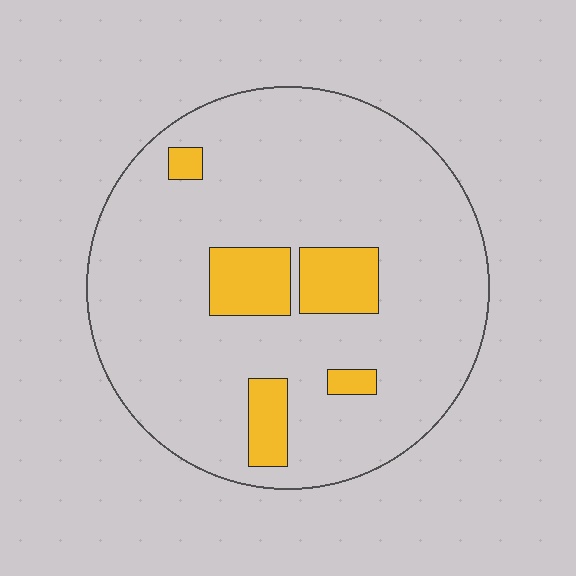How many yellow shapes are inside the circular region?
5.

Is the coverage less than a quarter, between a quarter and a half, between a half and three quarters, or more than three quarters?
Less than a quarter.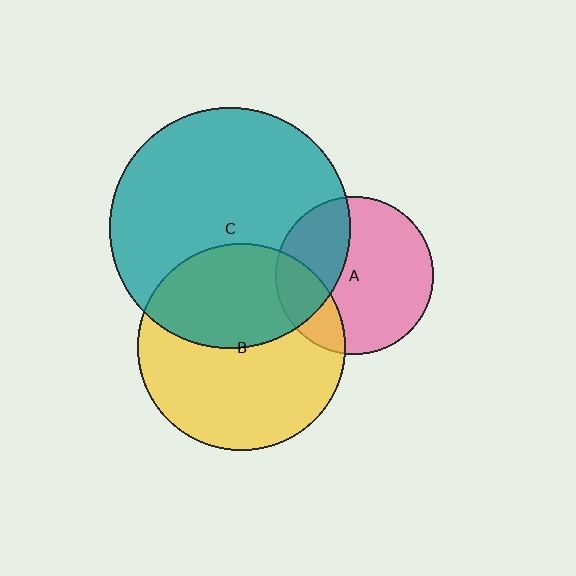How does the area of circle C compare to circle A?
Approximately 2.3 times.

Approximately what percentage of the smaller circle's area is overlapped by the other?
Approximately 35%.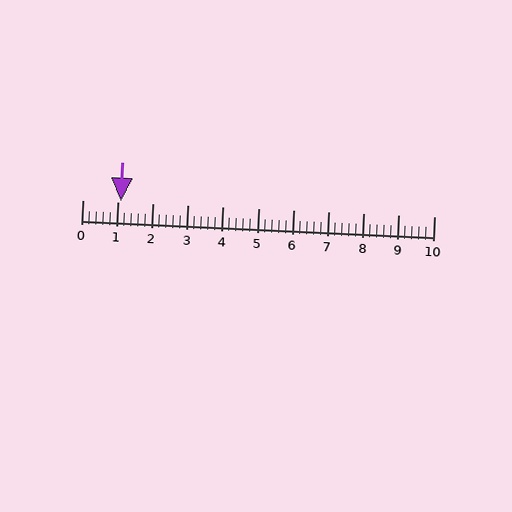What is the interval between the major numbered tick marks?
The major tick marks are spaced 1 units apart.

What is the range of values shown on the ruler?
The ruler shows values from 0 to 10.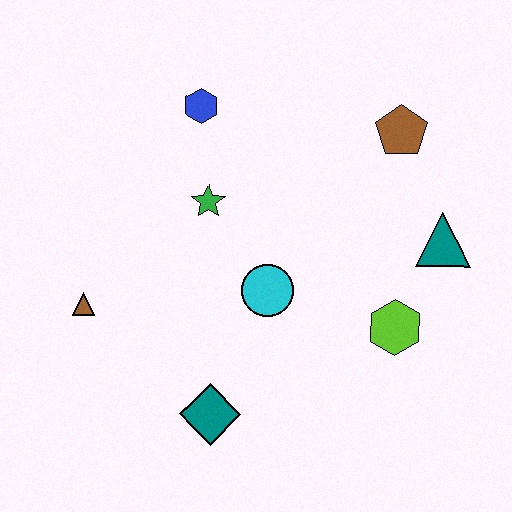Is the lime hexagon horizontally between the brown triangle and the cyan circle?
No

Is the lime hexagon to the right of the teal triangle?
No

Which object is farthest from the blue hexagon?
The teal diamond is farthest from the blue hexagon.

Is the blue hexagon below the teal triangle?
No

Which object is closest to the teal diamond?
The cyan circle is closest to the teal diamond.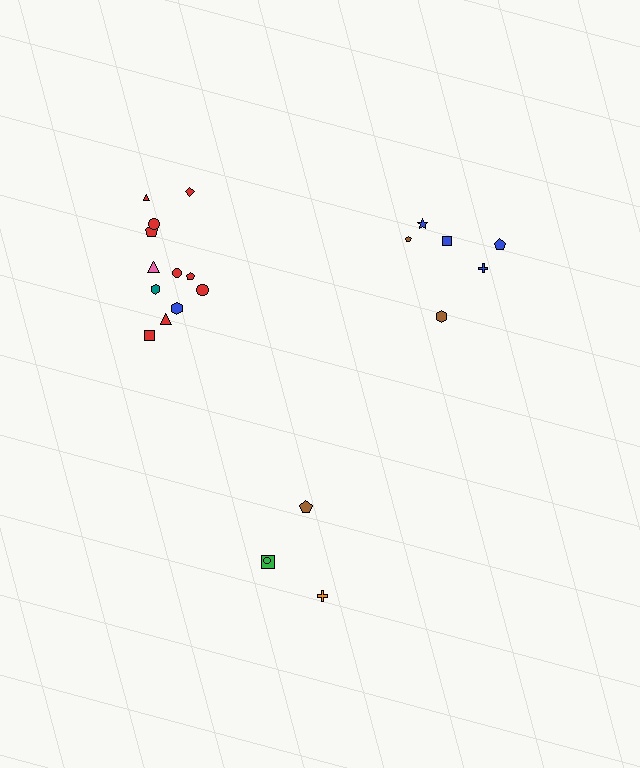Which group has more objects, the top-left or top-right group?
The top-left group.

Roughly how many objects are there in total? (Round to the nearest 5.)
Roughly 20 objects in total.